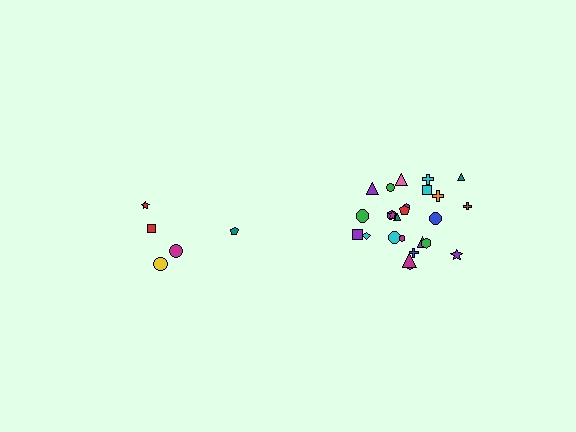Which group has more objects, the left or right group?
The right group.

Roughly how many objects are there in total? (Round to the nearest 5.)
Roughly 30 objects in total.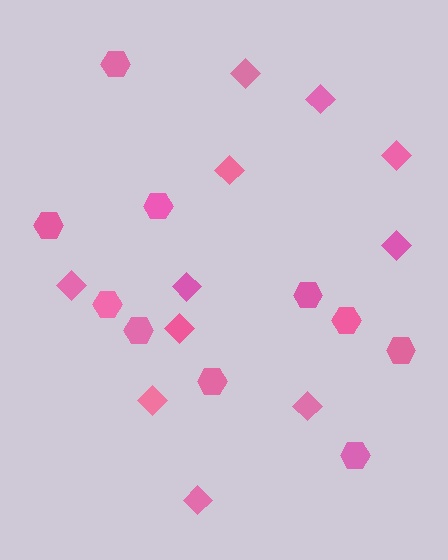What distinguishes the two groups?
There are 2 groups: one group of hexagons (10) and one group of diamonds (11).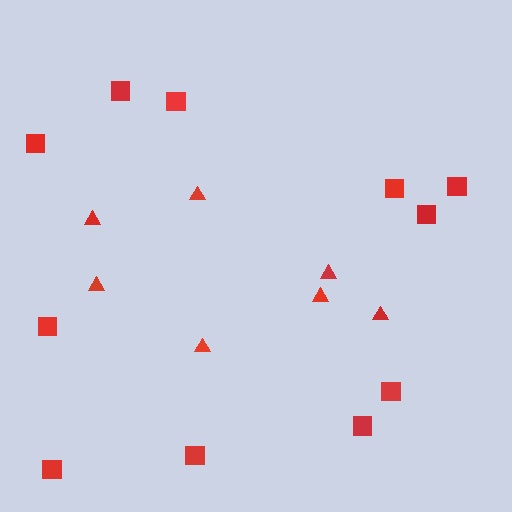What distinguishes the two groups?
There are 2 groups: one group of triangles (7) and one group of squares (11).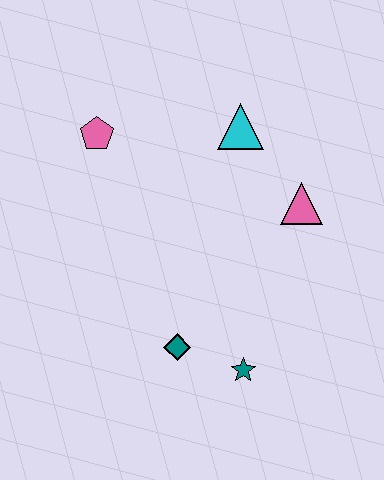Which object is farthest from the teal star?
The pink pentagon is farthest from the teal star.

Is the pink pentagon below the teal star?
No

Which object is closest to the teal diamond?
The teal star is closest to the teal diamond.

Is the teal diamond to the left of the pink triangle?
Yes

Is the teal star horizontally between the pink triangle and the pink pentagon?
Yes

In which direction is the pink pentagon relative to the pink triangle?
The pink pentagon is to the left of the pink triangle.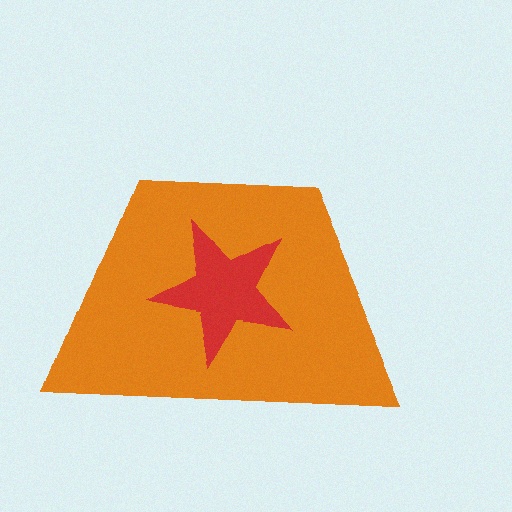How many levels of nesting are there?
2.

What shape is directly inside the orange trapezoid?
The red star.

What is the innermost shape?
The red star.